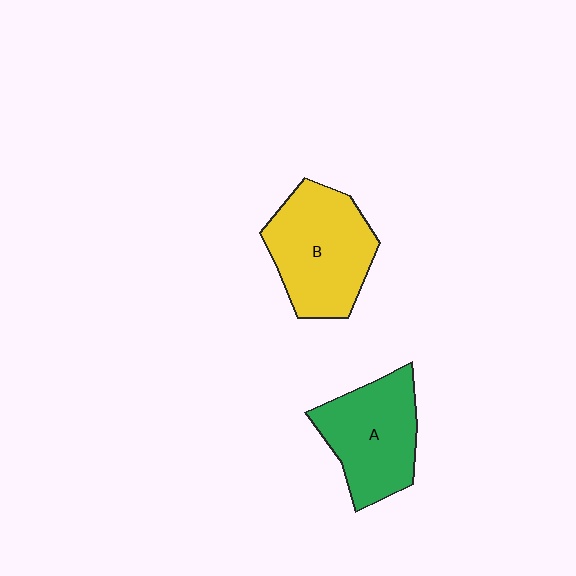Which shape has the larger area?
Shape B (yellow).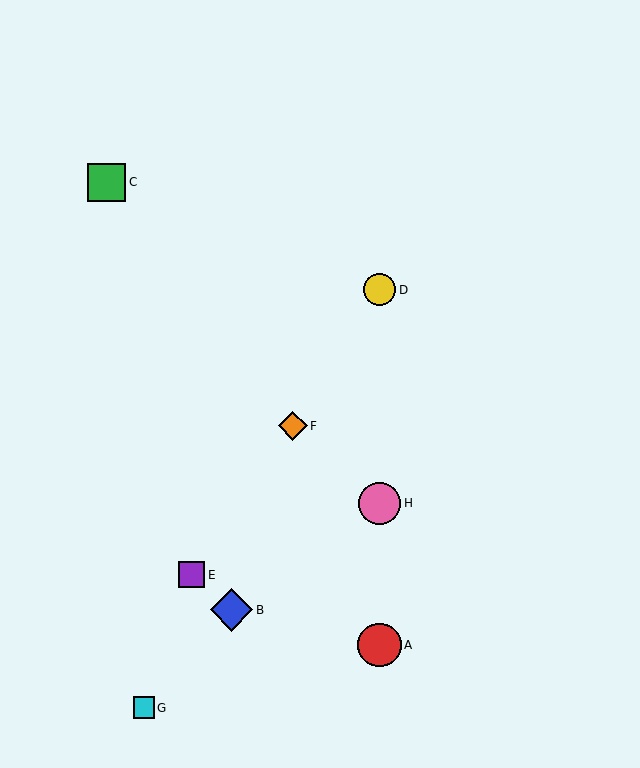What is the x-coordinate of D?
Object D is at x≈380.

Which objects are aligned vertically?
Objects A, D, H are aligned vertically.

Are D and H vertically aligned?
Yes, both are at x≈380.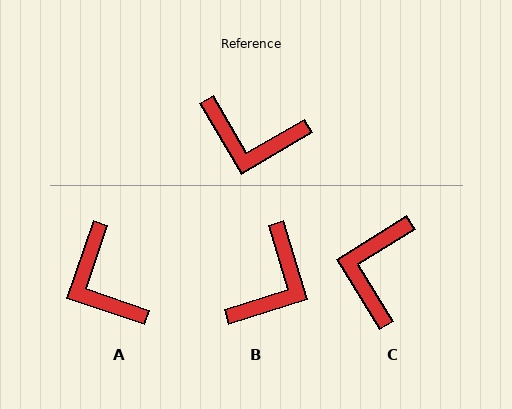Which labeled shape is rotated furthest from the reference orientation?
C, about 89 degrees away.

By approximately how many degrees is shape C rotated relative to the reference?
Approximately 89 degrees clockwise.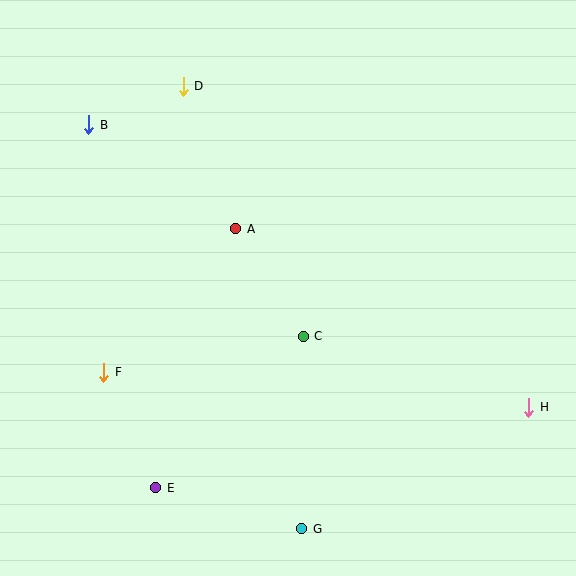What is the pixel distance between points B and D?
The distance between B and D is 102 pixels.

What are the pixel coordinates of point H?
Point H is at (529, 407).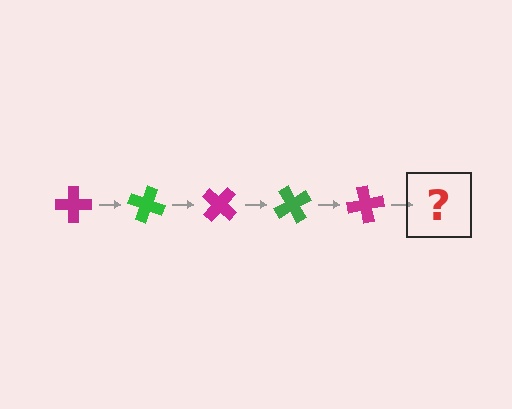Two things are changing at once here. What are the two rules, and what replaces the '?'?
The two rules are that it rotates 20 degrees each step and the color cycles through magenta and green. The '?' should be a green cross, rotated 100 degrees from the start.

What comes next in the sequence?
The next element should be a green cross, rotated 100 degrees from the start.